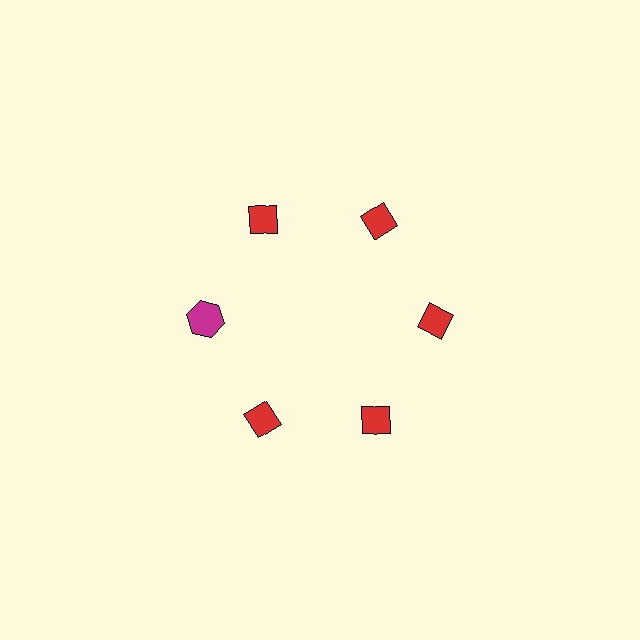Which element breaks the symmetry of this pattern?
The magenta hexagon at roughly the 9 o'clock position breaks the symmetry. All other shapes are red diamonds.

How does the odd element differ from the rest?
It differs in both color (magenta instead of red) and shape (hexagon instead of diamond).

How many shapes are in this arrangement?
There are 6 shapes arranged in a ring pattern.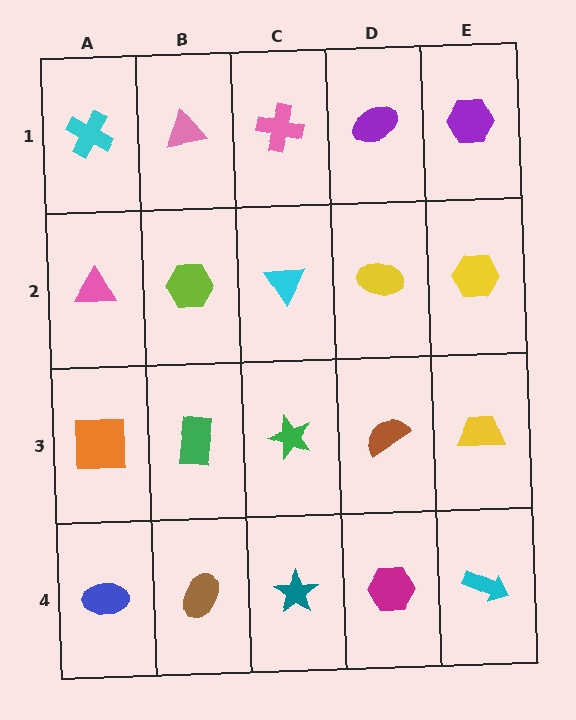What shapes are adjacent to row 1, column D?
A yellow ellipse (row 2, column D), a pink cross (row 1, column C), a purple hexagon (row 1, column E).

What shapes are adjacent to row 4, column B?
A green rectangle (row 3, column B), a blue ellipse (row 4, column A), a teal star (row 4, column C).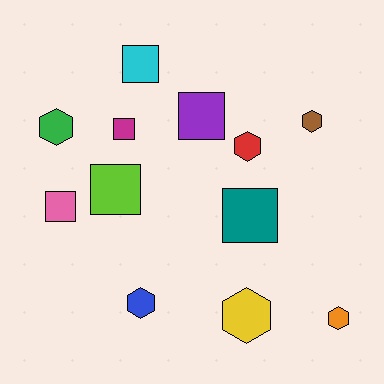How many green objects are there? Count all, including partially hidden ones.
There is 1 green object.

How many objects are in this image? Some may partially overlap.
There are 12 objects.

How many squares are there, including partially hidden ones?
There are 6 squares.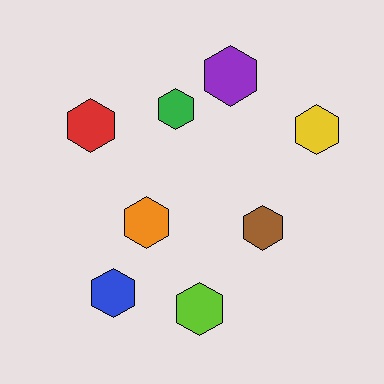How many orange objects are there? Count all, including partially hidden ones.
There is 1 orange object.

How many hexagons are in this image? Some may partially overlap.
There are 8 hexagons.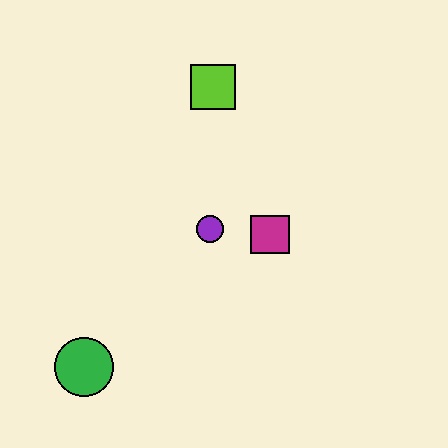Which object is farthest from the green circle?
The lime square is farthest from the green circle.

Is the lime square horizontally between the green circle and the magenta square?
Yes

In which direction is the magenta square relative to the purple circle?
The magenta square is to the right of the purple circle.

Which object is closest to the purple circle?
The magenta square is closest to the purple circle.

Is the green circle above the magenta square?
No